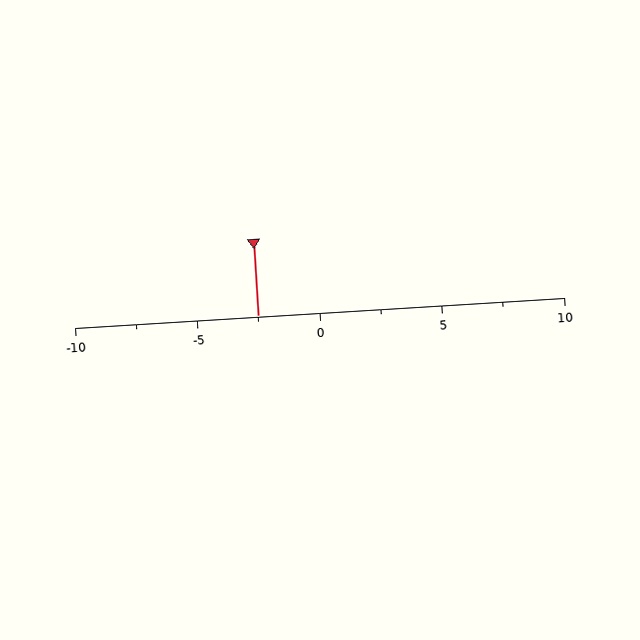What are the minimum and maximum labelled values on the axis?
The axis runs from -10 to 10.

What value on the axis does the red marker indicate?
The marker indicates approximately -2.5.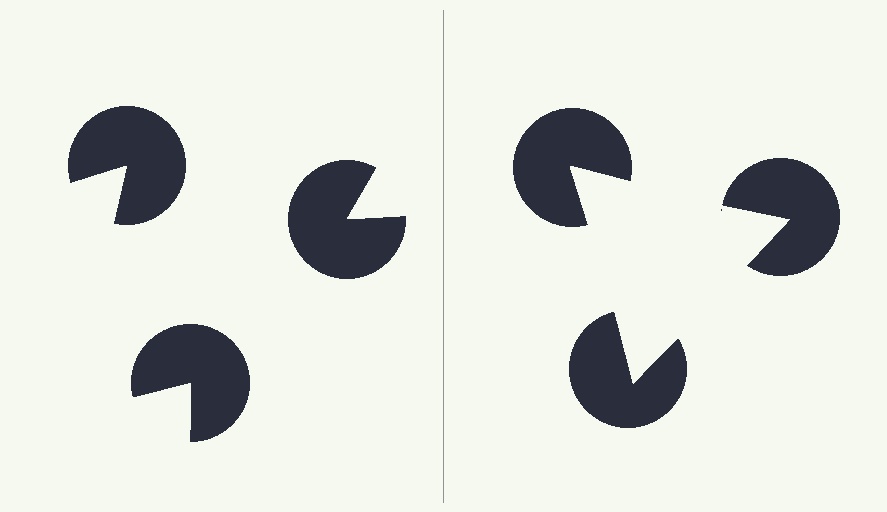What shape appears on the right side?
An illusory triangle.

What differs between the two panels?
The pac-man discs are positioned identically on both sides; only the wedge orientations differ. On the right they align to a triangle; on the left they are misaligned.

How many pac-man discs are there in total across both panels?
6 — 3 on each side.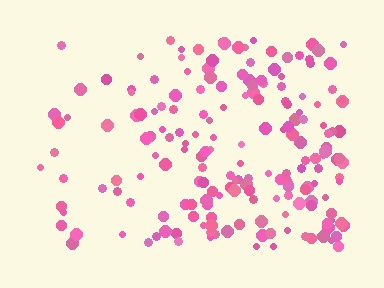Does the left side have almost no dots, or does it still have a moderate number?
Still a moderate number, just noticeably fewer than the right.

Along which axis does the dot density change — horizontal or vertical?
Horizontal.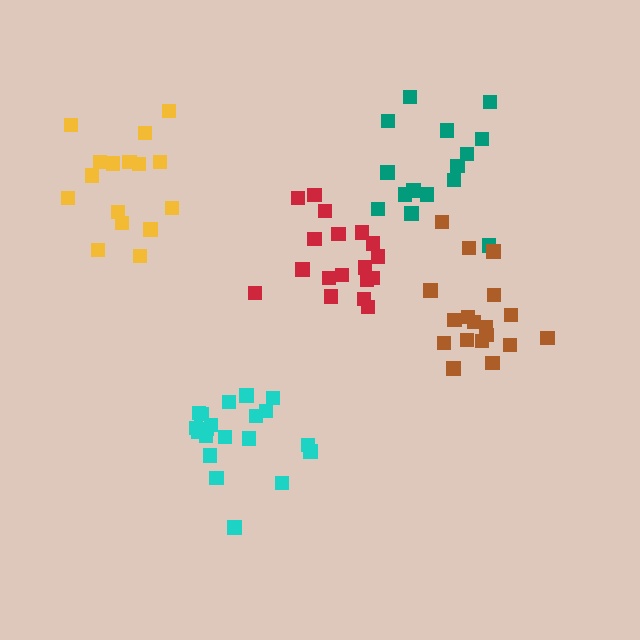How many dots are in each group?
Group 1: 20 dots, Group 2: 15 dots, Group 3: 18 dots, Group 4: 18 dots, Group 5: 16 dots (87 total).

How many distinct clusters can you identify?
There are 5 distinct clusters.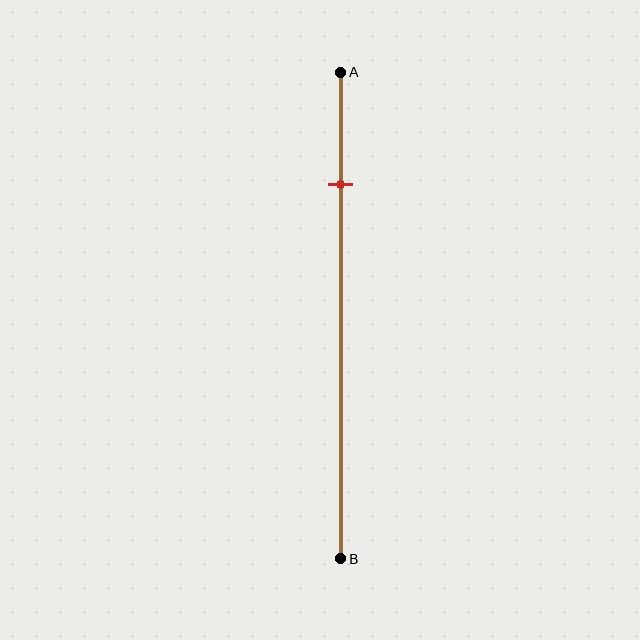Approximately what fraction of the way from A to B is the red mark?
The red mark is approximately 25% of the way from A to B.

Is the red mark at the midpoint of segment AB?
No, the mark is at about 25% from A, not at the 50% midpoint.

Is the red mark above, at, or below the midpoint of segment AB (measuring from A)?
The red mark is above the midpoint of segment AB.